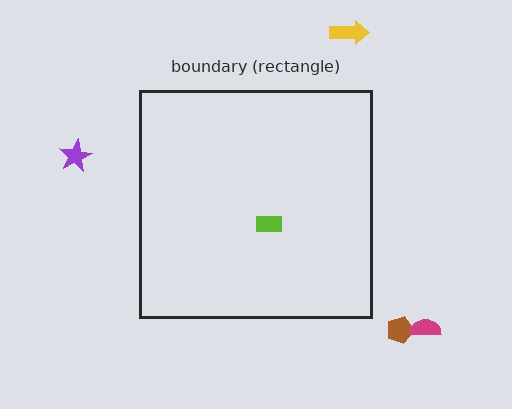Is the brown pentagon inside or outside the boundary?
Outside.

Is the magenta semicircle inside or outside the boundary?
Outside.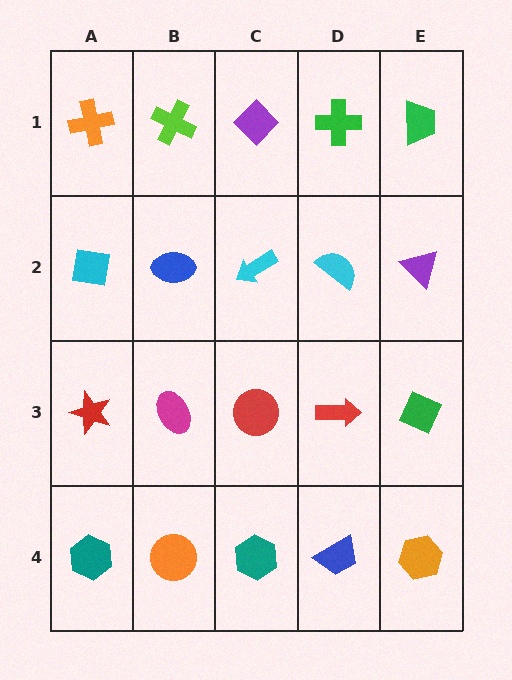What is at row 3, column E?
A green diamond.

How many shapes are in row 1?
5 shapes.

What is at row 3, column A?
A red star.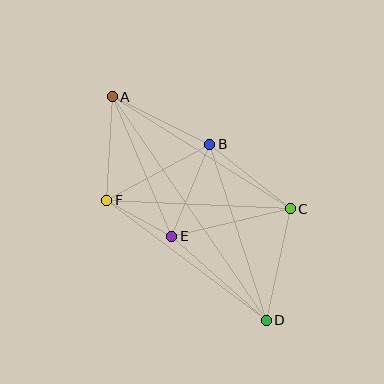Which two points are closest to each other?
Points E and F are closest to each other.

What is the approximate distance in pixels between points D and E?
The distance between D and E is approximately 126 pixels.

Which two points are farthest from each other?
Points A and D are farthest from each other.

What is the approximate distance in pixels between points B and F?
The distance between B and F is approximately 117 pixels.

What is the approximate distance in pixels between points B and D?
The distance between B and D is approximately 185 pixels.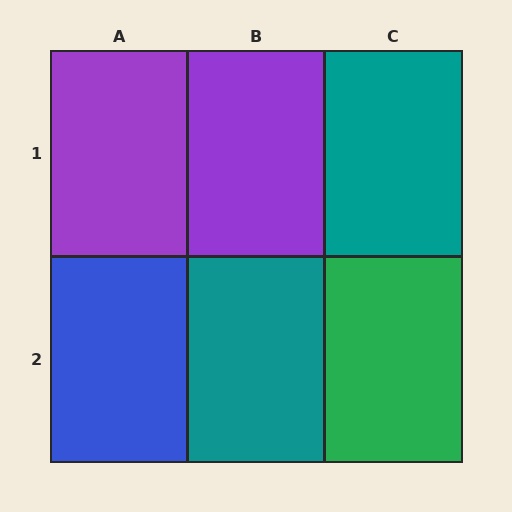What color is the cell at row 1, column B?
Purple.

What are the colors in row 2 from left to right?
Blue, teal, green.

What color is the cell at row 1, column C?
Teal.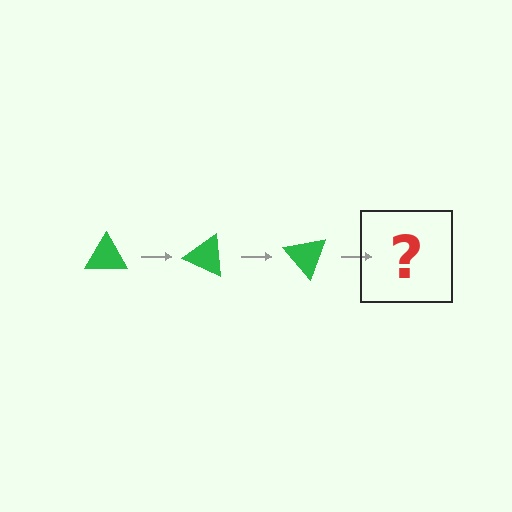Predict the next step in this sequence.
The next step is a green triangle rotated 75 degrees.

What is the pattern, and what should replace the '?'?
The pattern is that the triangle rotates 25 degrees each step. The '?' should be a green triangle rotated 75 degrees.